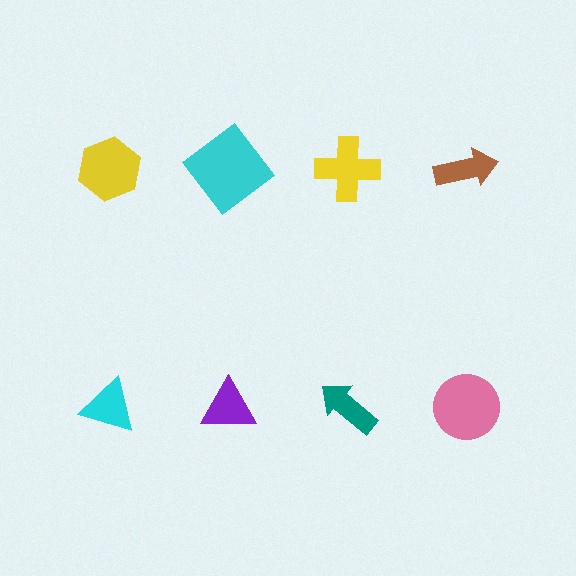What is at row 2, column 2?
A purple triangle.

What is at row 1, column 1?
A yellow hexagon.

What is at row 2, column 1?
A cyan triangle.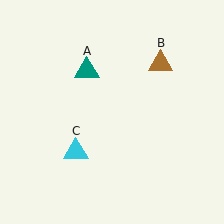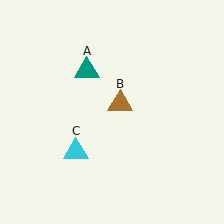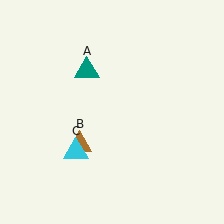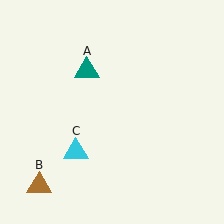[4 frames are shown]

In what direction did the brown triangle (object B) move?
The brown triangle (object B) moved down and to the left.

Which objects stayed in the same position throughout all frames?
Teal triangle (object A) and cyan triangle (object C) remained stationary.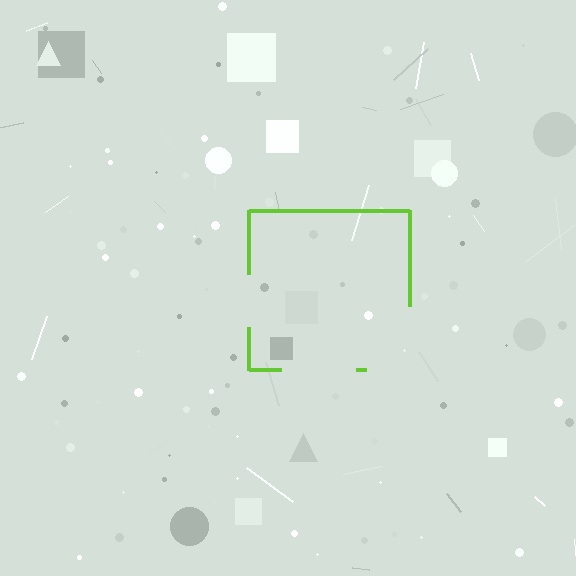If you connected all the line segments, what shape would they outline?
They would outline a square.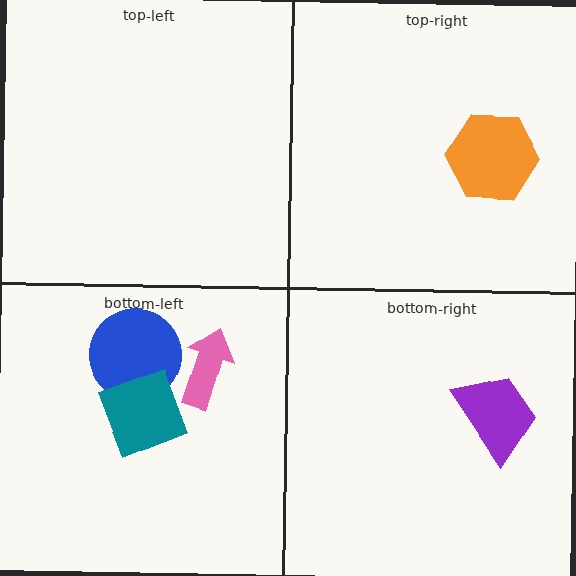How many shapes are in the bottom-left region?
3.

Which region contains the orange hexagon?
The top-right region.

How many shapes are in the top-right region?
1.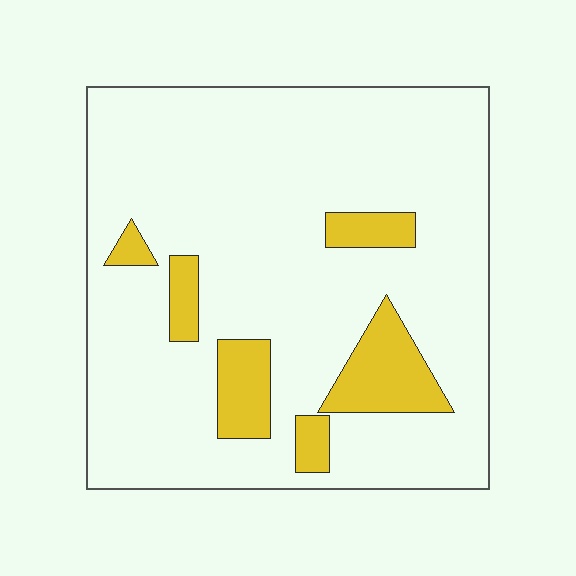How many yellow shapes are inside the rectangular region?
6.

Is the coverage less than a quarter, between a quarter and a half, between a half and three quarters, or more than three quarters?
Less than a quarter.